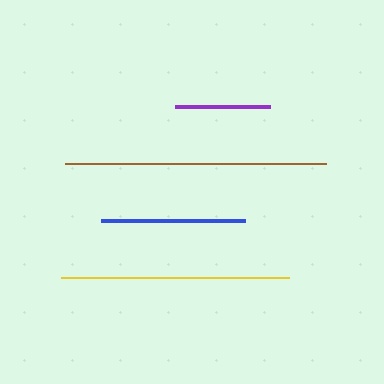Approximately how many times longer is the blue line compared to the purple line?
The blue line is approximately 1.5 times the length of the purple line.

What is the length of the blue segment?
The blue segment is approximately 144 pixels long.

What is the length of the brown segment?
The brown segment is approximately 261 pixels long.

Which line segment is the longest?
The brown line is the longest at approximately 261 pixels.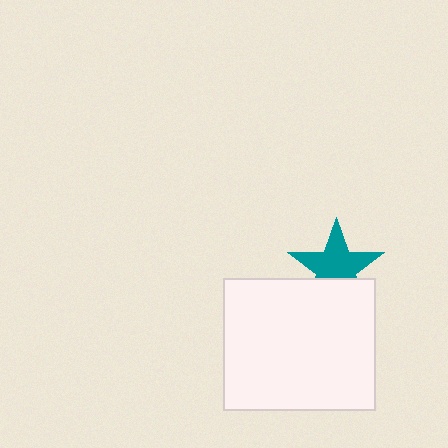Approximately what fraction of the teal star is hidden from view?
Roughly 32% of the teal star is hidden behind the white rectangle.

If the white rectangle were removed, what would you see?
You would see the complete teal star.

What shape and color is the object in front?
The object in front is a white rectangle.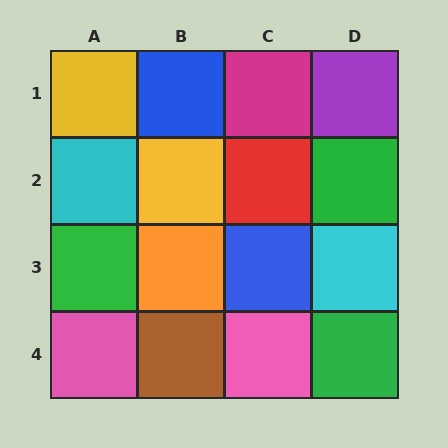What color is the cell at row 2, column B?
Yellow.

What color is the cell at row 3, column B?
Orange.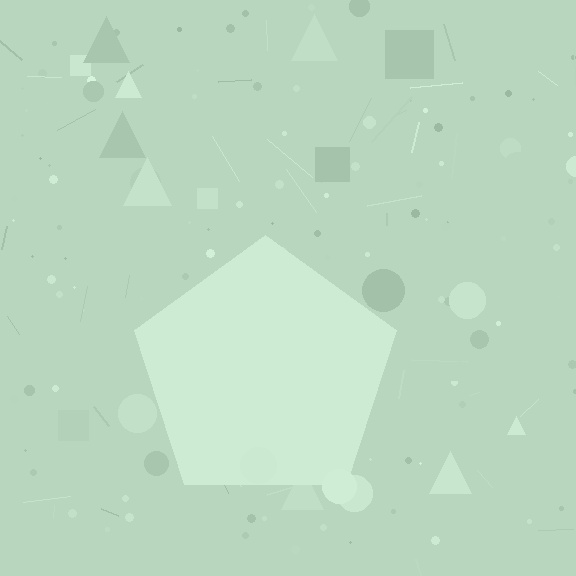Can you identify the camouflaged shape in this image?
The camouflaged shape is a pentagon.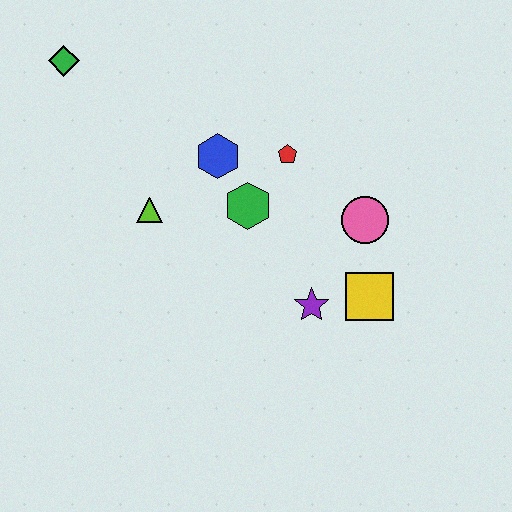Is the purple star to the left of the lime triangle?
No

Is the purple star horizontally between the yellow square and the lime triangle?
Yes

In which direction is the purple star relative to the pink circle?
The purple star is below the pink circle.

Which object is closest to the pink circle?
The yellow square is closest to the pink circle.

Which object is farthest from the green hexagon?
The green diamond is farthest from the green hexagon.